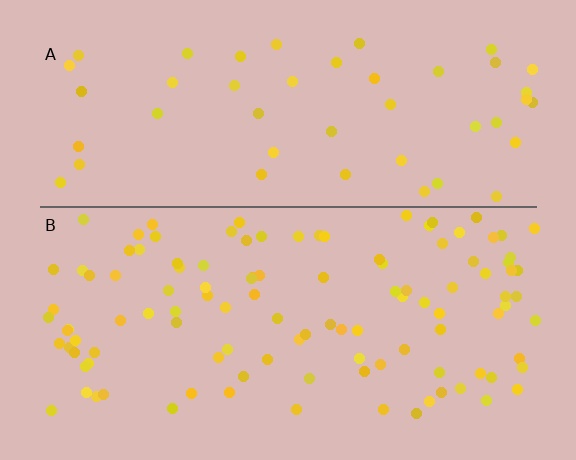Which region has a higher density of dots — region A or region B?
B (the bottom).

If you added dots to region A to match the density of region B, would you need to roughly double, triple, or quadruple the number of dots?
Approximately double.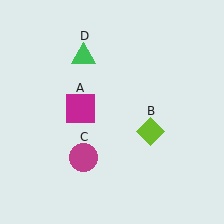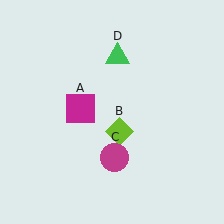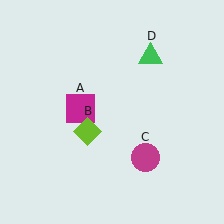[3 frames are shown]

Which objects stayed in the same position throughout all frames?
Magenta square (object A) remained stationary.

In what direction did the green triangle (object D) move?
The green triangle (object D) moved right.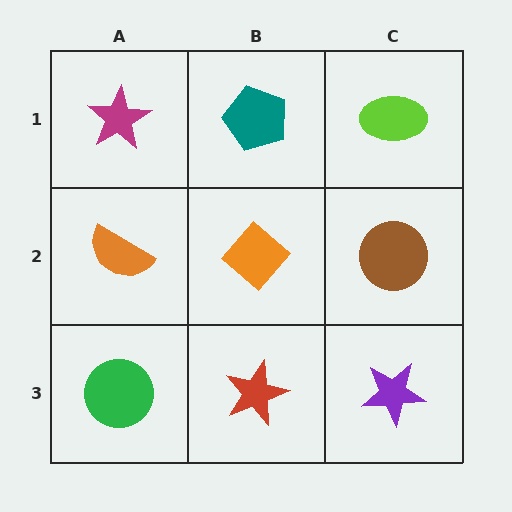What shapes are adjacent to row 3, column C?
A brown circle (row 2, column C), a red star (row 3, column B).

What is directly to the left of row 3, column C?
A red star.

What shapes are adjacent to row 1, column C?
A brown circle (row 2, column C), a teal pentagon (row 1, column B).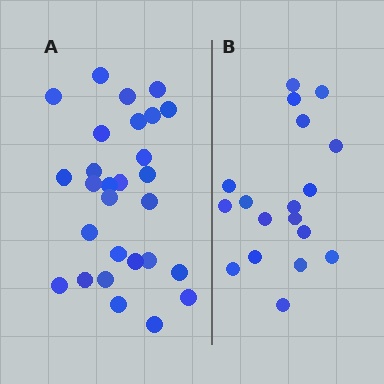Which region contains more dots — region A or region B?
Region A (the left region) has more dots.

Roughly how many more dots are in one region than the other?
Region A has roughly 10 or so more dots than region B.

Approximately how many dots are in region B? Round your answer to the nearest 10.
About 20 dots. (The exact count is 18, which rounds to 20.)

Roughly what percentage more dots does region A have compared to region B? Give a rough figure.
About 55% more.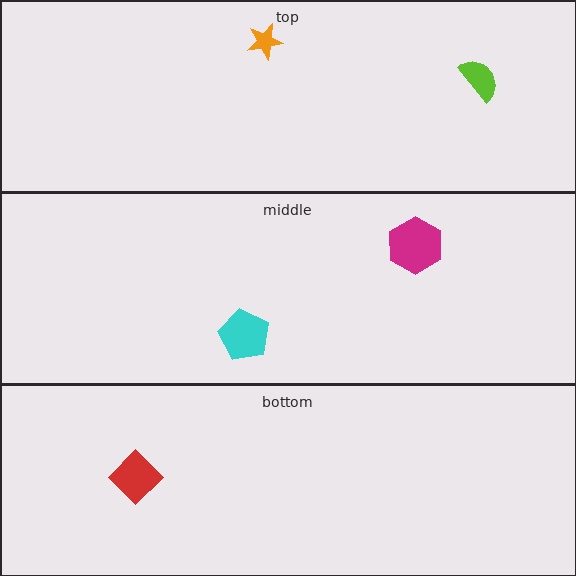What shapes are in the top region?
The orange star, the lime semicircle.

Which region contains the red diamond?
The bottom region.